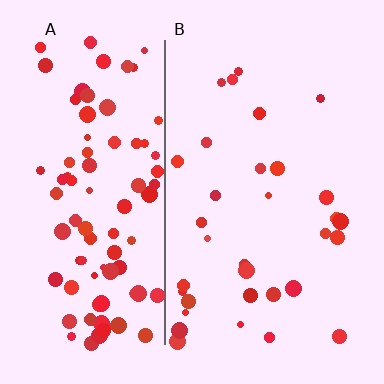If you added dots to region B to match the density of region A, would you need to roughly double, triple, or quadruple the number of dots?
Approximately triple.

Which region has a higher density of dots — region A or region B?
A (the left).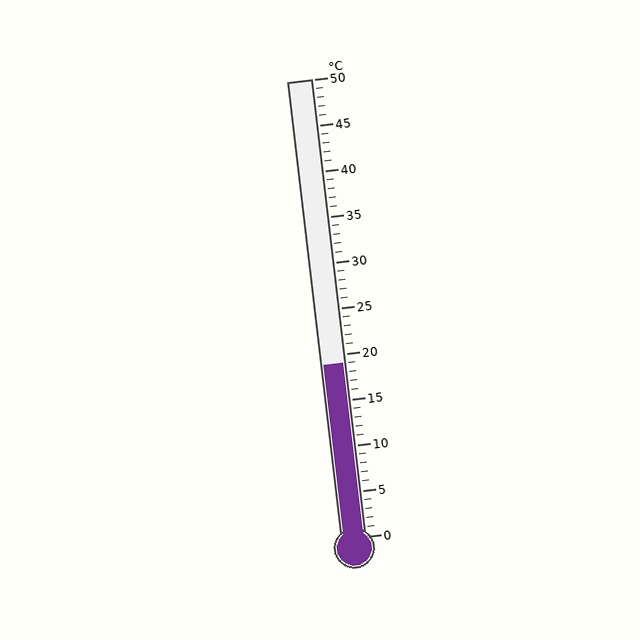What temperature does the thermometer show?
The thermometer shows approximately 19°C.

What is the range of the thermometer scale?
The thermometer scale ranges from 0°C to 50°C.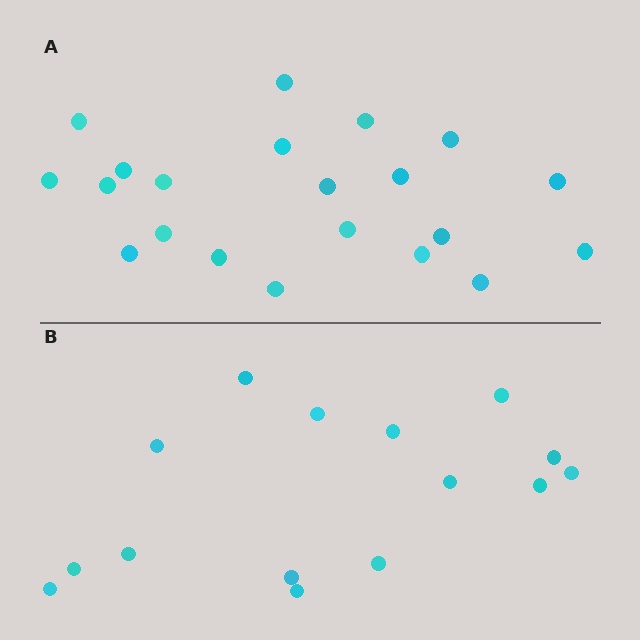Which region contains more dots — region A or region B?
Region A (the top region) has more dots.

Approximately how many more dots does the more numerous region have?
Region A has about 6 more dots than region B.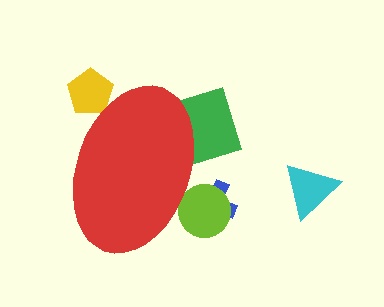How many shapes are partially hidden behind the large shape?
4 shapes are partially hidden.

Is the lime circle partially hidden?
Yes, the lime circle is partially hidden behind the red ellipse.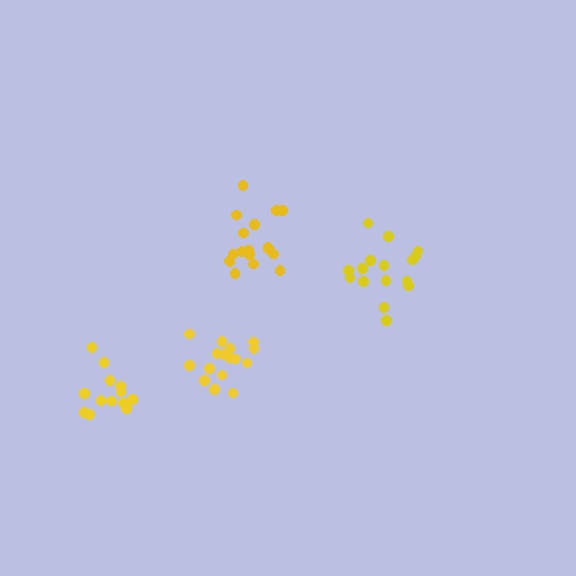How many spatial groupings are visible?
There are 4 spatial groupings.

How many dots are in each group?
Group 1: 16 dots, Group 2: 16 dots, Group 3: 13 dots, Group 4: 18 dots (63 total).